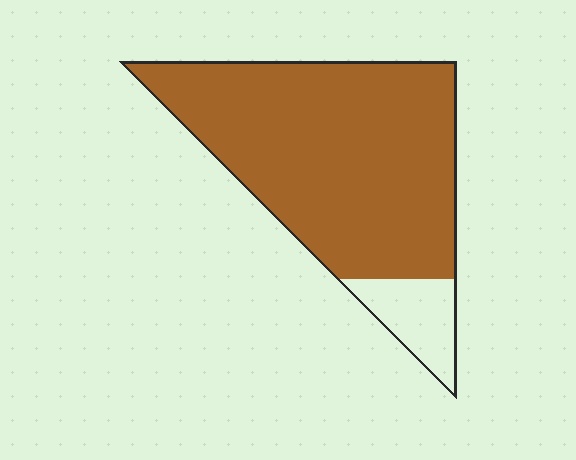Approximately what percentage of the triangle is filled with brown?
Approximately 85%.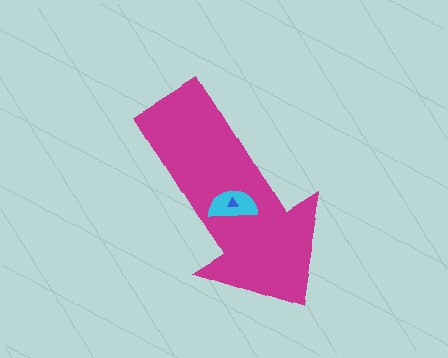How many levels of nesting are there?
3.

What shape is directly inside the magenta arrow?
The cyan semicircle.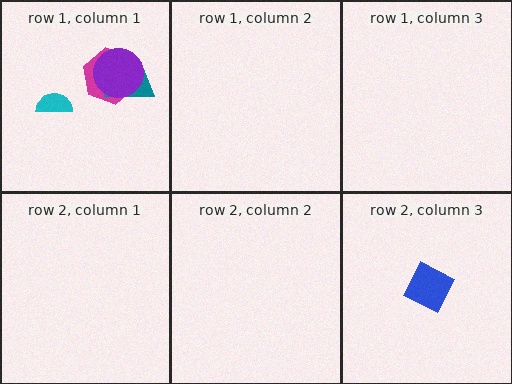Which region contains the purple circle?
The row 1, column 1 region.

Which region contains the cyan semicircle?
The row 1, column 1 region.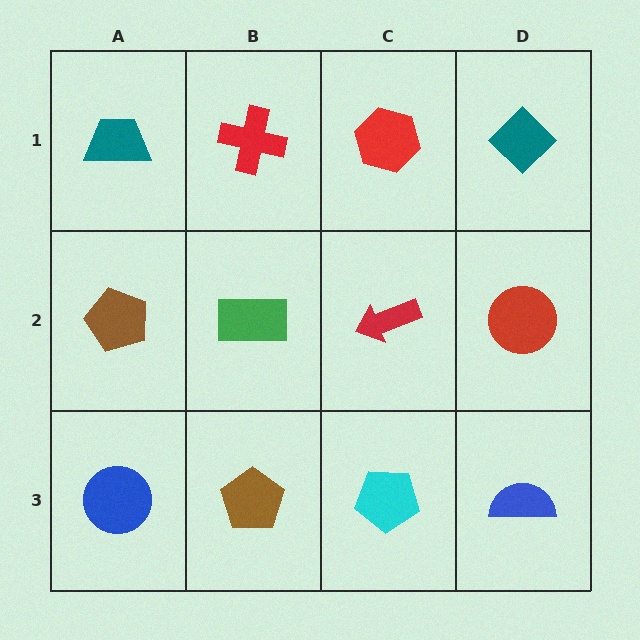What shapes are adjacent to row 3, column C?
A red arrow (row 2, column C), a brown pentagon (row 3, column B), a blue semicircle (row 3, column D).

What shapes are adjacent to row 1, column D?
A red circle (row 2, column D), a red hexagon (row 1, column C).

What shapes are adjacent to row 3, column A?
A brown pentagon (row 2, column A), a brown pentagon (row 3, column B).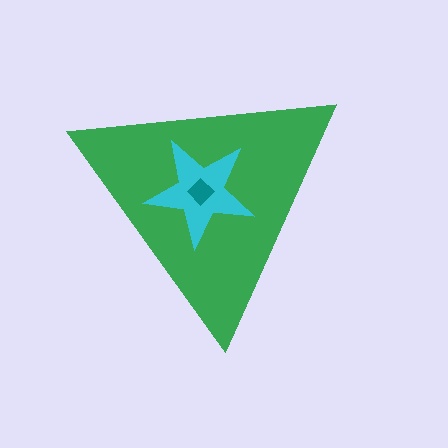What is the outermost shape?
The green triangle.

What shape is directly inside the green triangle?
The cyan star.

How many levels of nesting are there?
3.